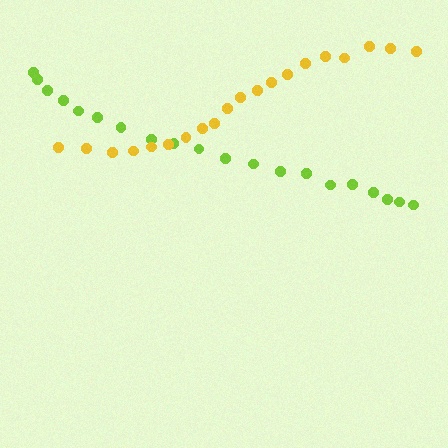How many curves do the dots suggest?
There are 2 distinct paths.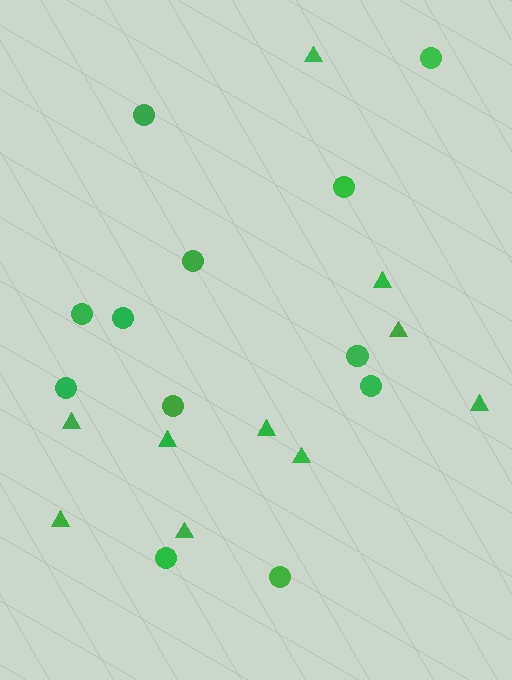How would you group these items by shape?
There are 2 groups: one group of circles (12) and one group of triangles (10).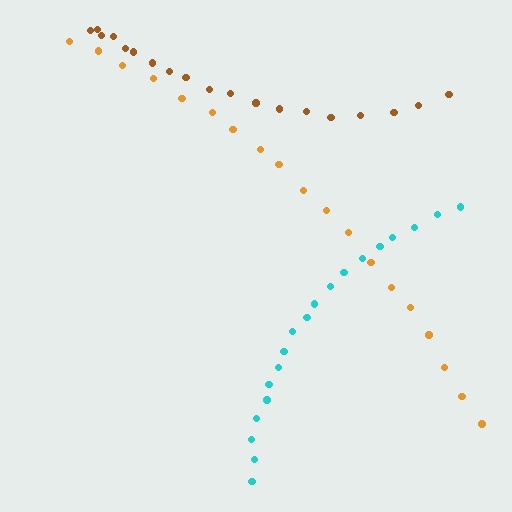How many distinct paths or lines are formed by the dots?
There are 3 distinct paths.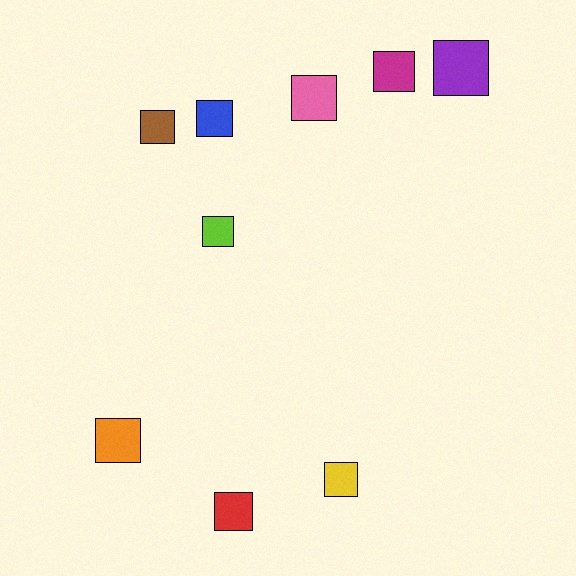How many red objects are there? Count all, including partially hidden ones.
There is 1 red object.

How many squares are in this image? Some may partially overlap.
There are 9 squares.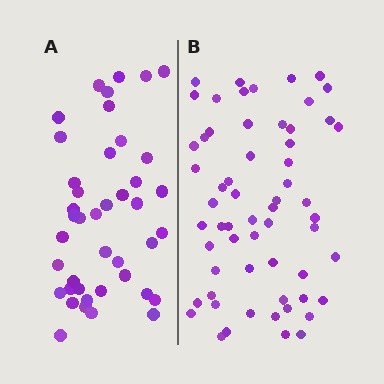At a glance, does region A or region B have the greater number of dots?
Region B (the right region) has more dots.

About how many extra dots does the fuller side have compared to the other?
Region B has approximately 20 more dots than region A.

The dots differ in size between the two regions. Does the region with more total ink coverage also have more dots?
No. Region A has more total ink coverage because its dots are larger, but region B actually contains more individual dots. Total area can be misleading — the number of items is what matters here.